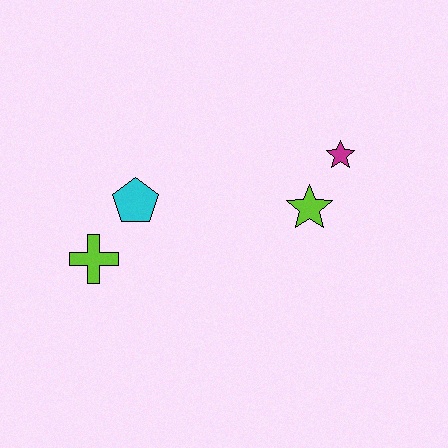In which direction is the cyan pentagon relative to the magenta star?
The cyan pentagon is to the left of the magenta star.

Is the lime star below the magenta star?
Yes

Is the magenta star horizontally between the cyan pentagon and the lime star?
No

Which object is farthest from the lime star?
The lime cross is farthest from the lime star.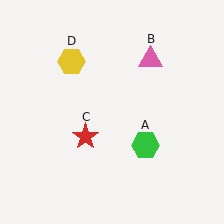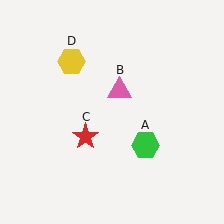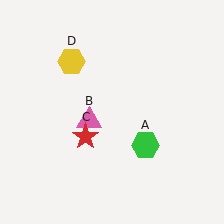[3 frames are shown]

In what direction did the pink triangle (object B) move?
The pink triangle (object B) moved down and to the left.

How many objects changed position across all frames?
1 object changed position: pink triangle (object B).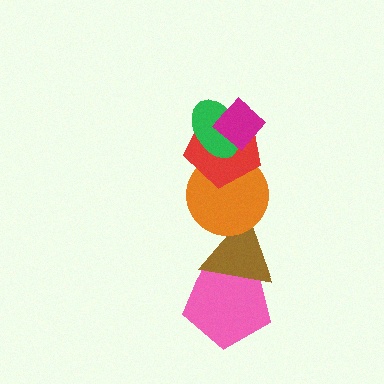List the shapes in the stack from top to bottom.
From top to bottom: the magenta diamond, the green ellipse, the red pentagon, the orange circle, the brown triangle, the pink pentagon.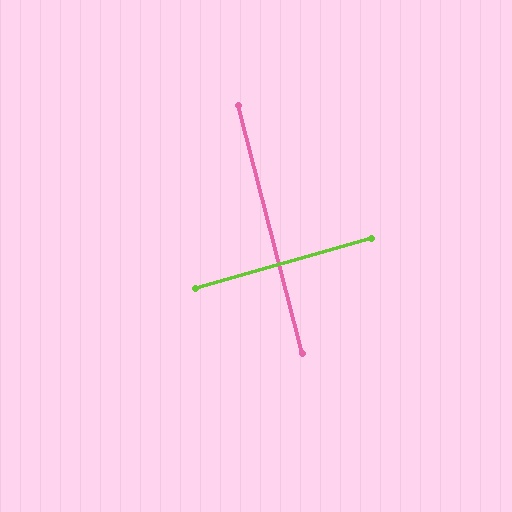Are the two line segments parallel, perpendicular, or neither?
Perpendicular — they meet at approximately 88°.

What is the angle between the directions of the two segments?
Approximately 88 degrees.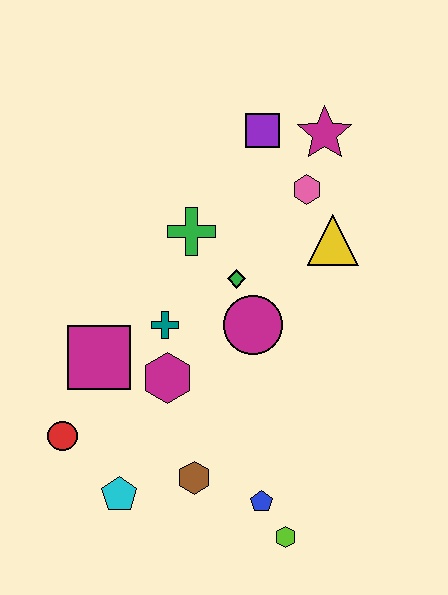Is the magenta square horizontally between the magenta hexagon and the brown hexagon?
No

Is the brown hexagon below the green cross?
Yes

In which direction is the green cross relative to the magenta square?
The green cross is above the magenta square.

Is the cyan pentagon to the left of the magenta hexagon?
Yes